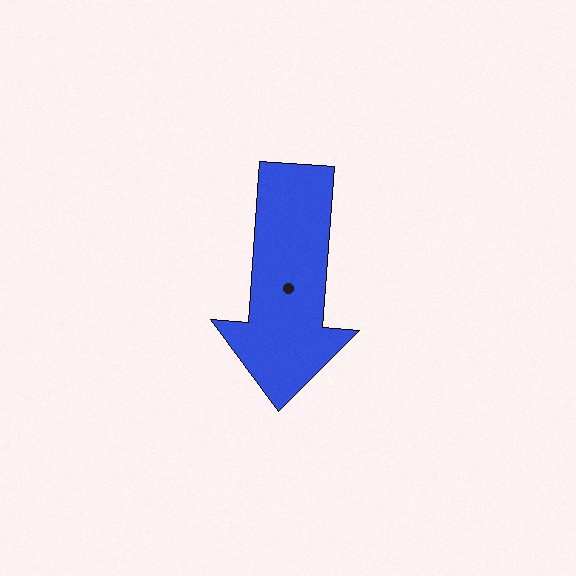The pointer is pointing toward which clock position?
Roughly 6 o'clock.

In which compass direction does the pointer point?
South.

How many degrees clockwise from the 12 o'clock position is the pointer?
Approximately 184 degrees.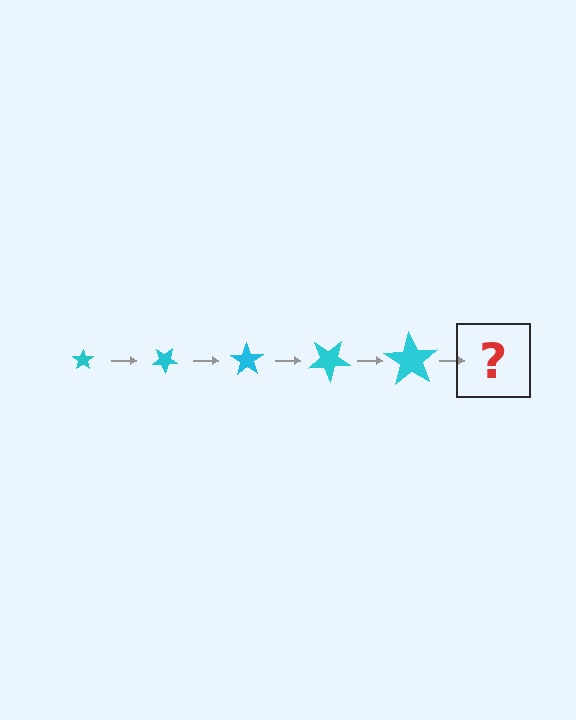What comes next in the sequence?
The next element should be a star, larger than the previous one and rotated 175 degrees from the start.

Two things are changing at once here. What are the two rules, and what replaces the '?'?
The two rules are that the star grows larger each step and it rotates 35 degrees each step. The '?' should be a star, larger than the previous one and rotated 175 degrees from the start.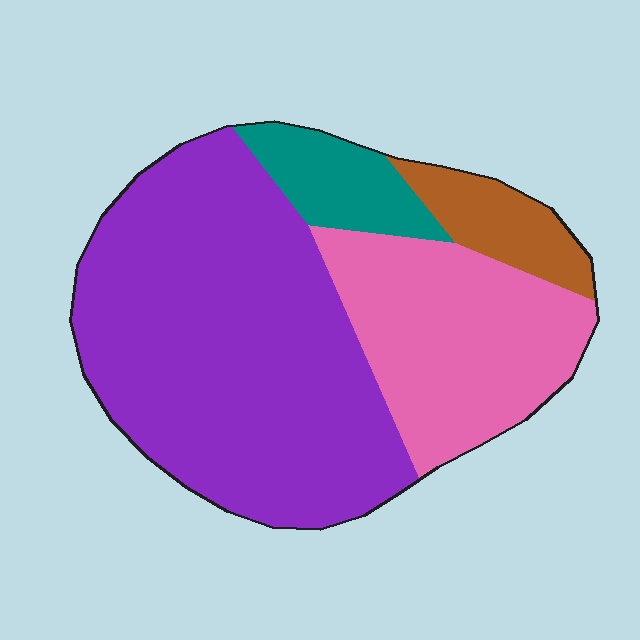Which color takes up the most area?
Purple, at roughly 55%.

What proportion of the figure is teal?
Teal takes up about one tenth (1/10) of the figure.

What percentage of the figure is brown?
Brown covers around 10% of the figure.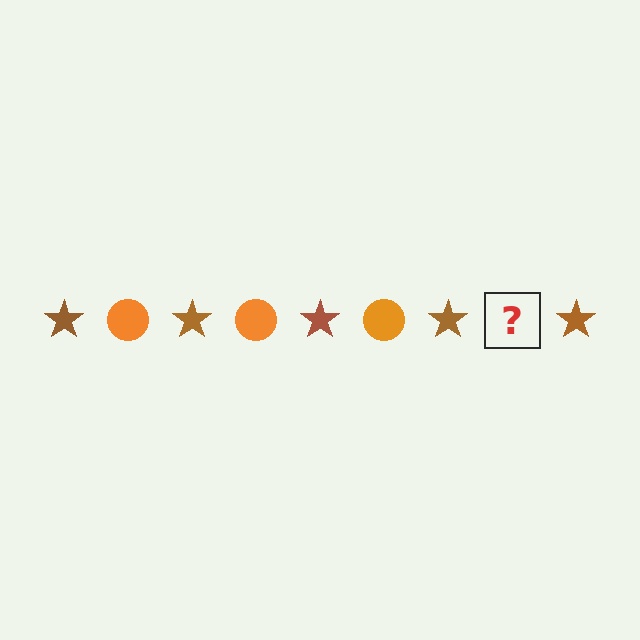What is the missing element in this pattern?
The missing element is an orange circle.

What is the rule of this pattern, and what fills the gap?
The rule is that the pattern alternates between brown star and orange circle. The gap should be filled with an orange circle.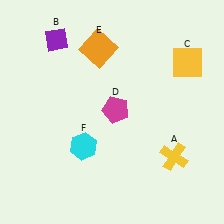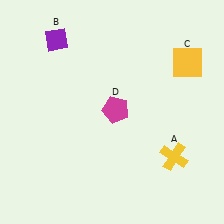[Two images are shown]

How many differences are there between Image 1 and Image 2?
There are 2 differences between the two images.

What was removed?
The cyan hexagon (F), the orange square (E) were removed in Image 2.